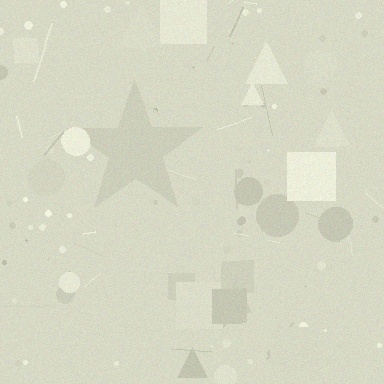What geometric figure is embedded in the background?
A star is embedded in the background.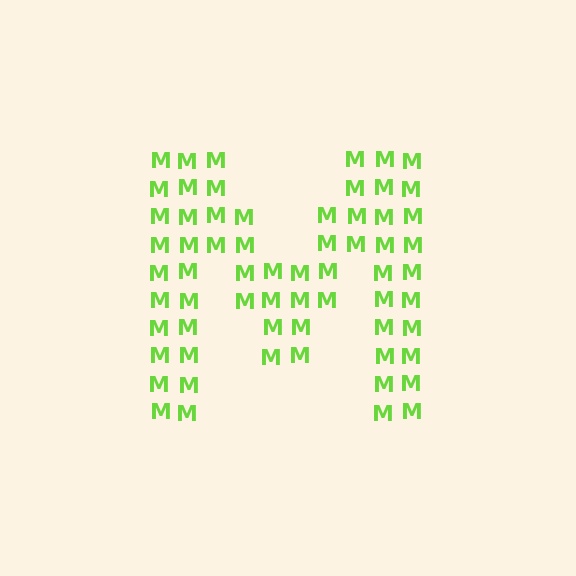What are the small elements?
The small elements are letter M's.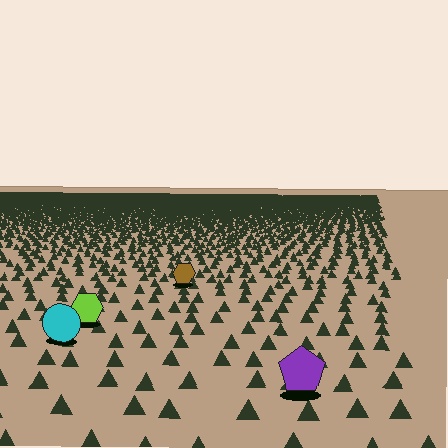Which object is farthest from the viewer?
The brown hexagon is farthest from the viewer. It appears smaller and the ground texture around it is denser.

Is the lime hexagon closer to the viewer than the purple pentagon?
No. The purple pentagon is closer — you can tell from the texture gradient: the ground texture is coarser near it.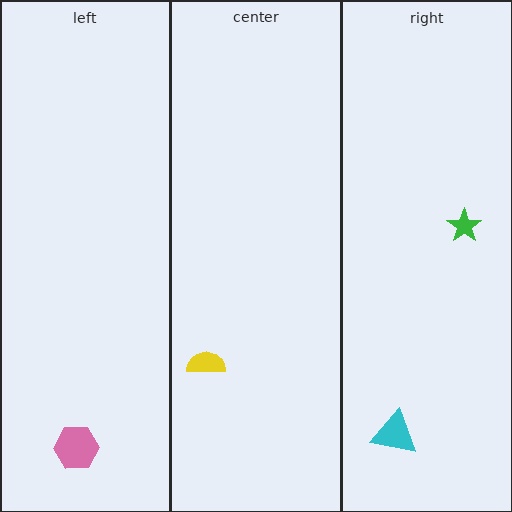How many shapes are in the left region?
1.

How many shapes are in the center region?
1.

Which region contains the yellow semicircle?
The center region.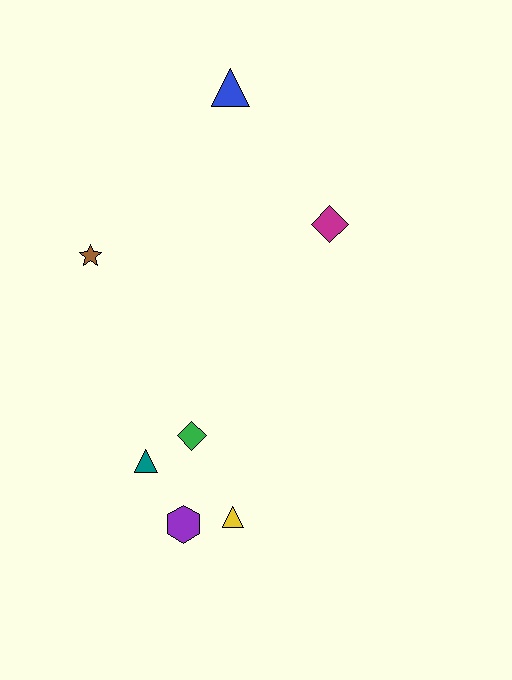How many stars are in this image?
There is 1 star.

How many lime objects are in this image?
There are no lime objects.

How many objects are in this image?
There are 7 objects.